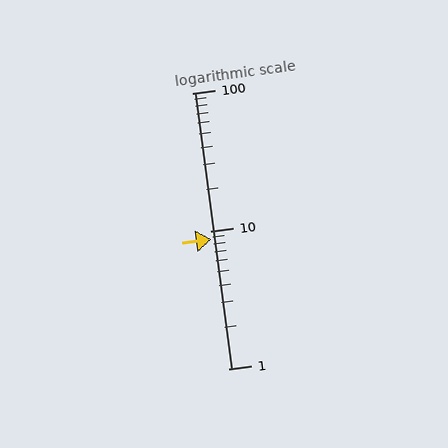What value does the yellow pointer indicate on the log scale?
The pointer indicates approximately 8.7.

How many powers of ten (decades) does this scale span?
The scale spans 2 decades, from 1 to 100.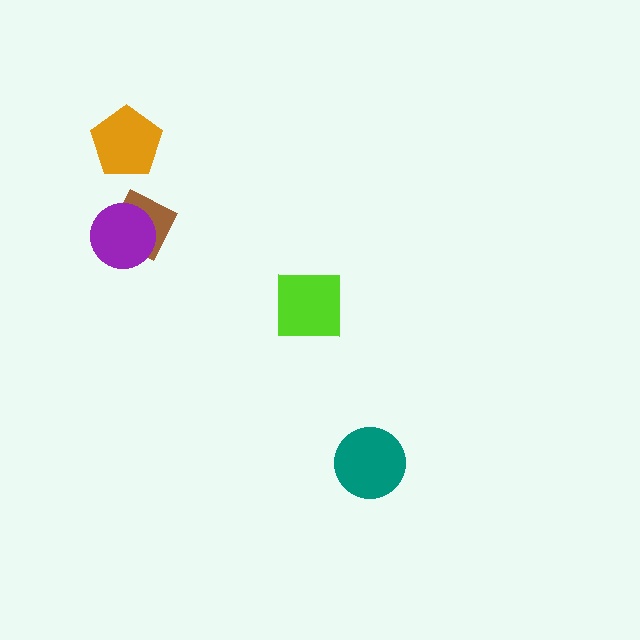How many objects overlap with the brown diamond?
1 object overlaps with the brown diamond.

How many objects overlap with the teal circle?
0 objects overlap with the teal circle.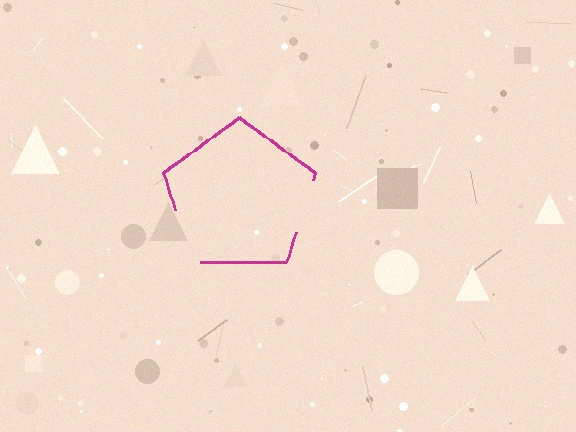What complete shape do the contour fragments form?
The contour fragments form a pentagon.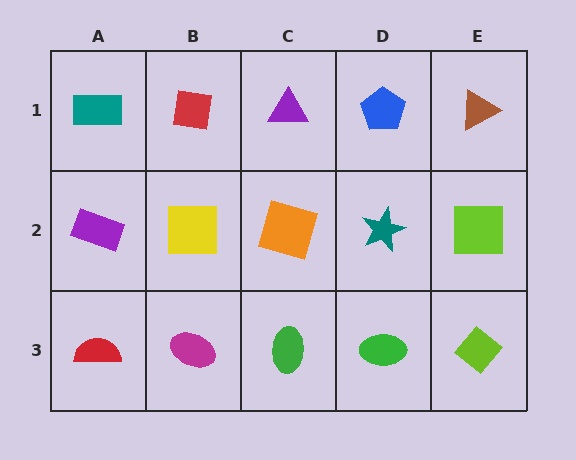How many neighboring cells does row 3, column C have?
3.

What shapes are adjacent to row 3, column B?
A yellow square (row 2, column B), a red semicircle (row 3, column A), a green ellipse (row 3, column C).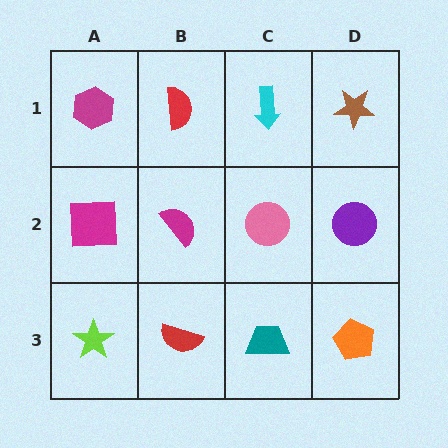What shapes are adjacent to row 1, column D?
A purple circle (row 2, column D), a cyan arrow (row 1, column C).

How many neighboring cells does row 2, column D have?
3.